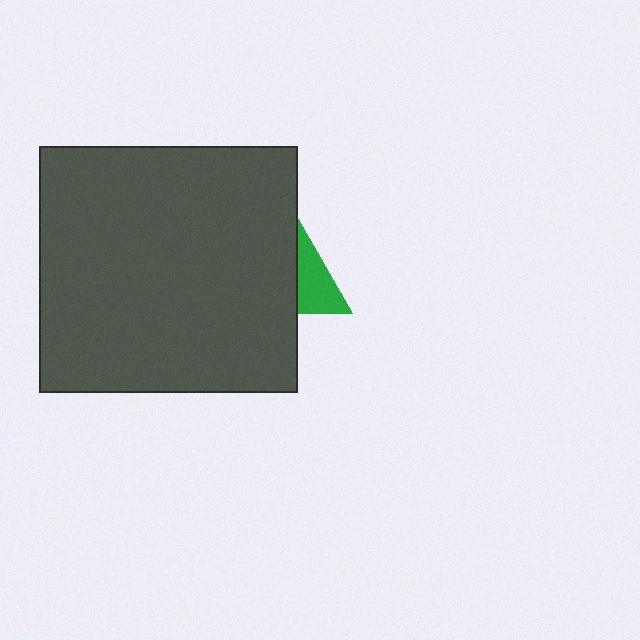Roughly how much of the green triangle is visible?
A small part of it is visible (roughly 39%).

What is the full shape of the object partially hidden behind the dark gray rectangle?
The partially hidden object is a green triangle.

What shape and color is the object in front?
The object in front is a dark gray rectangle.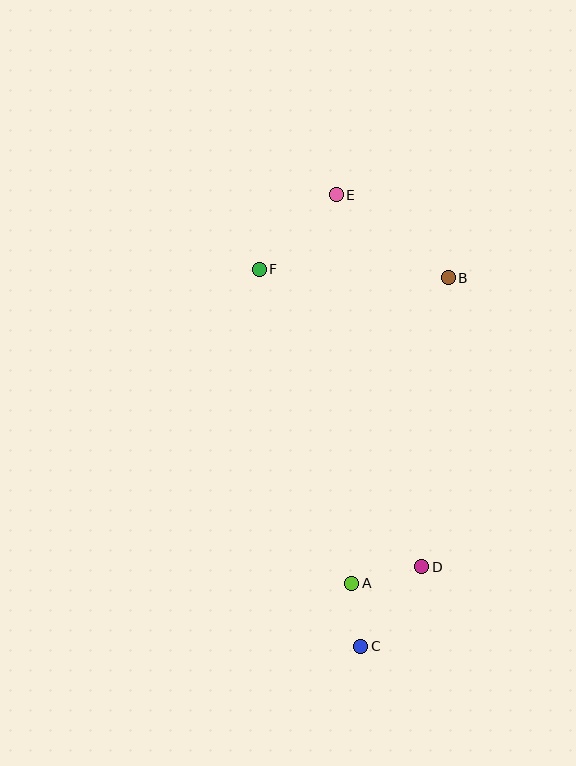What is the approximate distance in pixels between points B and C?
The distance between B and C is approximately 379 pixels.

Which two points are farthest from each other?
Points C and E are farthest from each other.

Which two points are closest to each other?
Points A and C are closest to each other.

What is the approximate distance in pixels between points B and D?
The distance between B and D is approximately 290 pixels.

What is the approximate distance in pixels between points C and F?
The distance between C and F is approximately 391 pixels.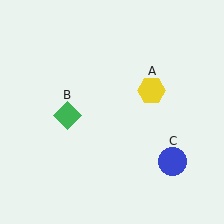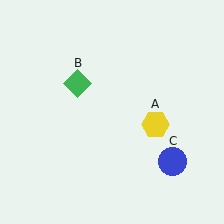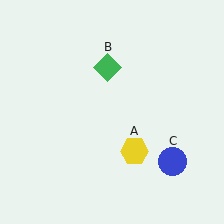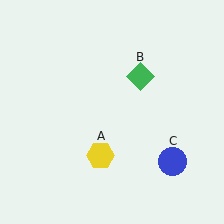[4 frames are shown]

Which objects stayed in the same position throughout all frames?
Blue circle (object C) remained stationary.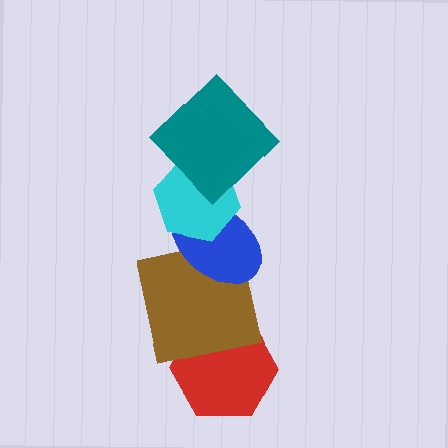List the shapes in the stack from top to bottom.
From top to bottom: the teal diamond, the cyan hexagon, the blue ellipse, the brown square, the red hexagon.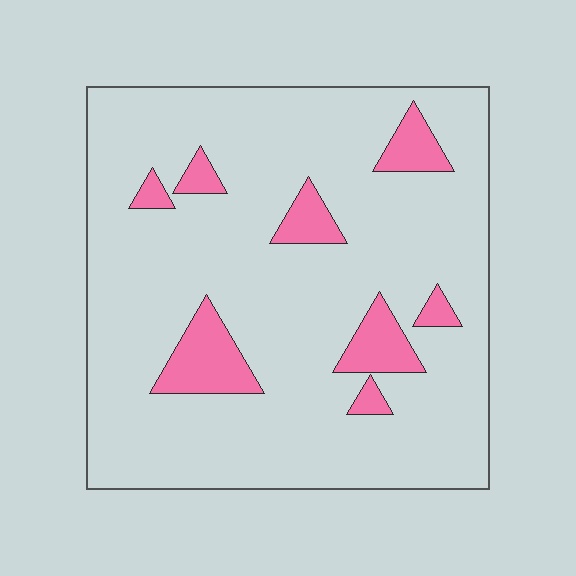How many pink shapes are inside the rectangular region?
8.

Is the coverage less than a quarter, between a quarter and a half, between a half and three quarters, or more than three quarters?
Less than a quarter.